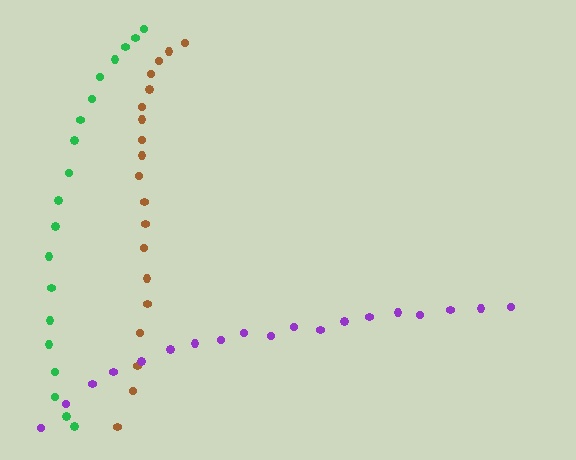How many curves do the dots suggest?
There are 3 distinct paths.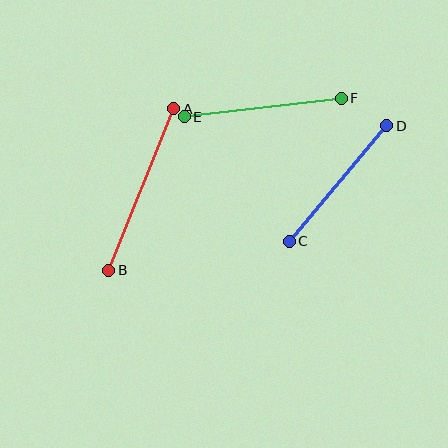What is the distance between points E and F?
The distance is approximately 158 pixels.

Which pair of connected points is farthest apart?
Points A and B are farthest apart.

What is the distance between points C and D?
The distance is approximately 151 pixels.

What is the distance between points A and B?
The distance is approximately 174 pixels.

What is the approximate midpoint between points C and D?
The midpoint is at approximately (338, 183) pixels.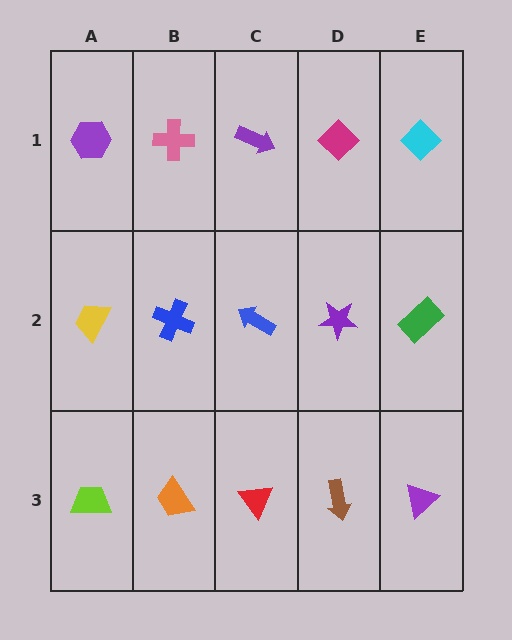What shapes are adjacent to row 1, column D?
A purple star (row 2, column D), a purple arrow (row 1, column C), a cyan diamond (row 1, column E).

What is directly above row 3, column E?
A green rectangle.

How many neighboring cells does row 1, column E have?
2.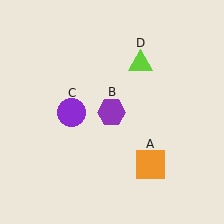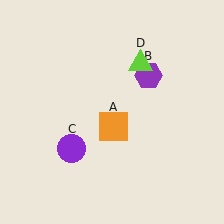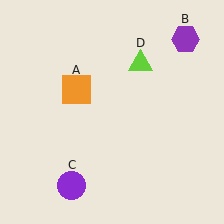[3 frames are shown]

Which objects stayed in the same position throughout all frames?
Lime triangle (object D) remained stationary.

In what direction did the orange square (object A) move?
The orange square (object A) moved up and to the left.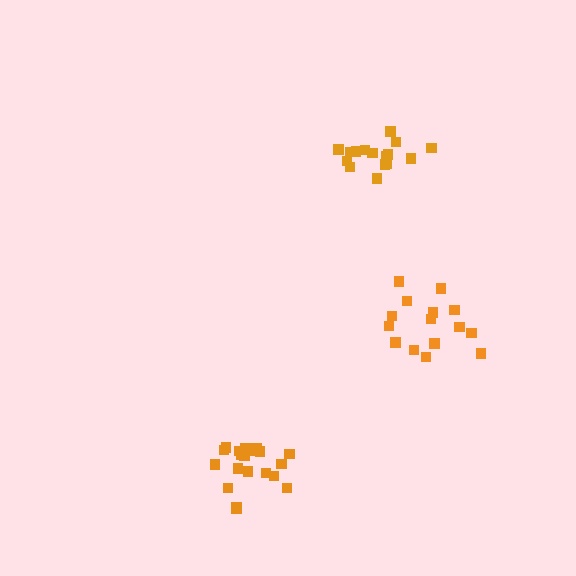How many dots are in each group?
Group 1: 21 dots, Group 2: 16 dots, Group 3: 15 dots (52 total).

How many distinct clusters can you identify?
There are 3 distinct clusters.